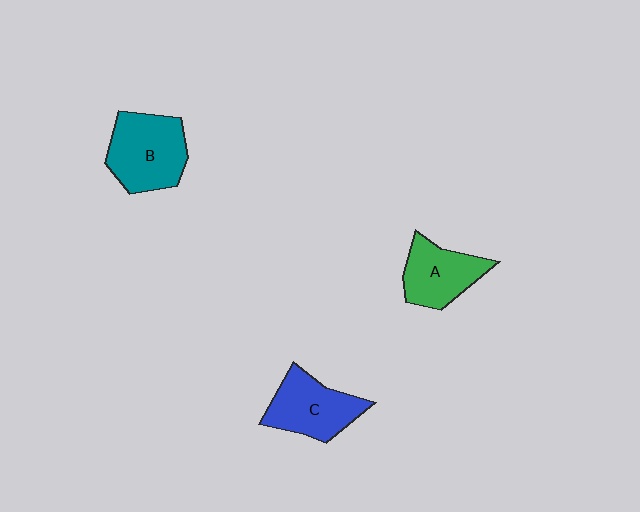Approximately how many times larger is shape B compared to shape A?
Approximately 1.3 times.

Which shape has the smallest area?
Shape A (green).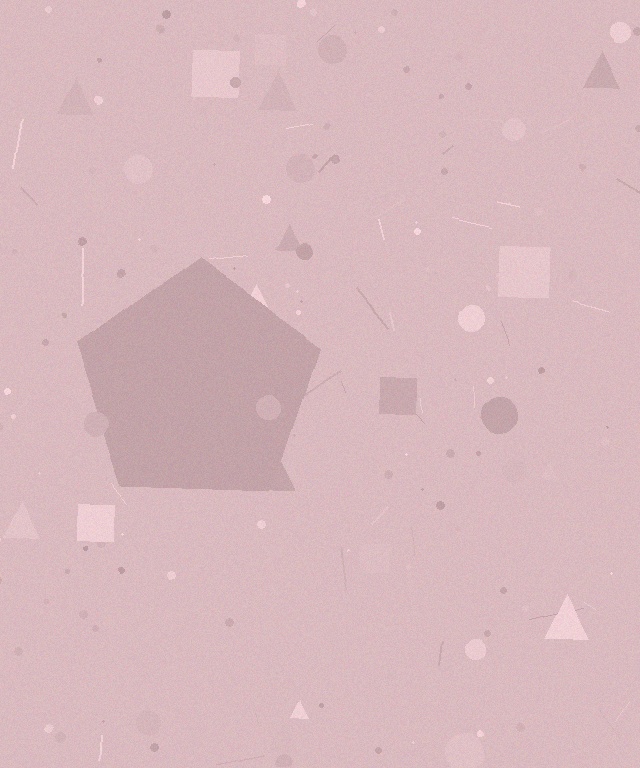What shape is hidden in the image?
A pentagon is hidden in the image.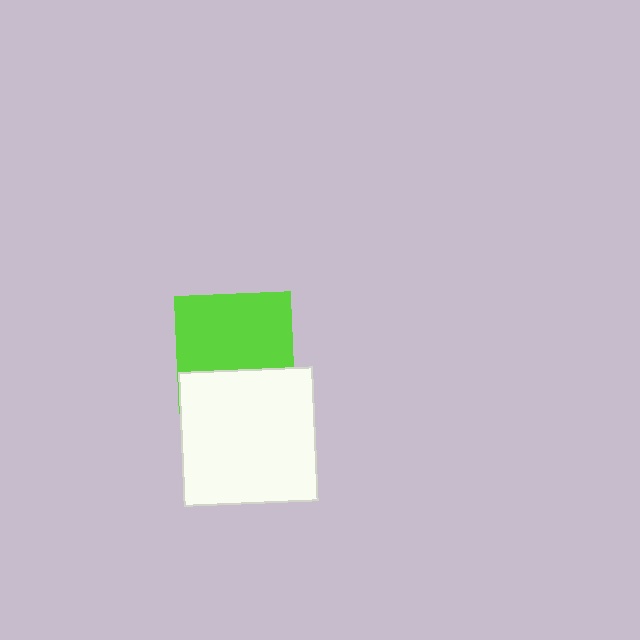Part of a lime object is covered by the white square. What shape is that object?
It is a square.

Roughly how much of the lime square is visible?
About half of it is visible (roughly 64%).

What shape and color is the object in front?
The object in front is a white square.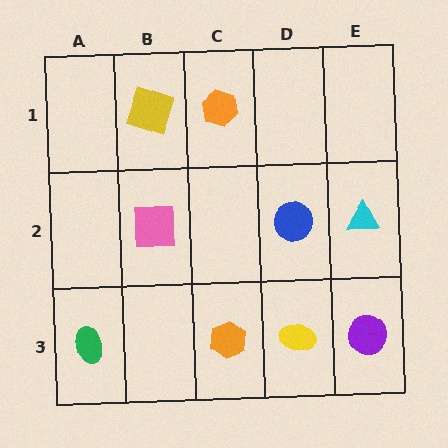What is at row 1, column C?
An orange hexagon.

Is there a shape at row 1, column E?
No, that cell is empty.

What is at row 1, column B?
A yellow square.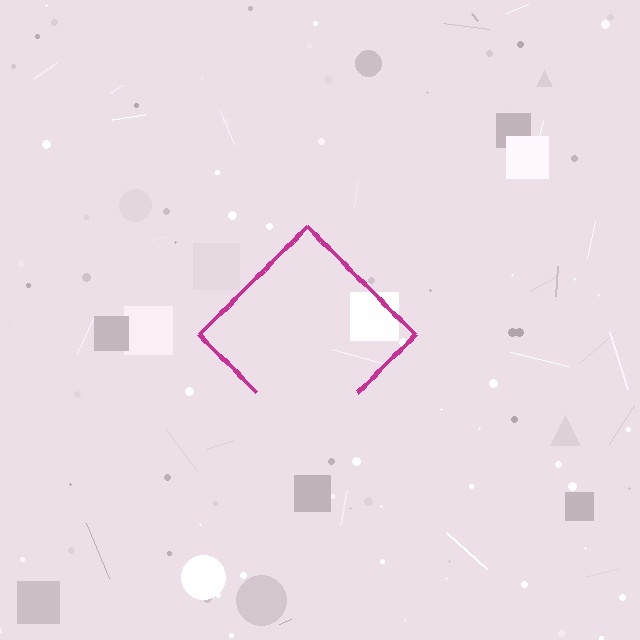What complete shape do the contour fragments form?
The contour fragments form a diamond.